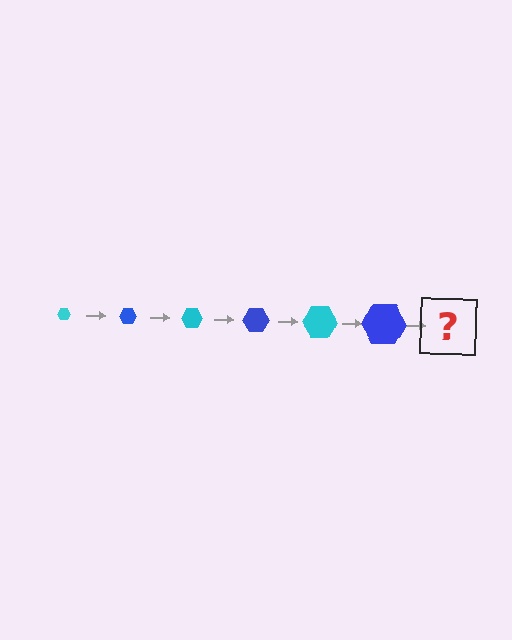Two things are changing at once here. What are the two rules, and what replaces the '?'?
The two rules are that the hexagon grows larger each step and the color cycles through cyan and blue. The '?' should be a cyan hexagon, larger than the previous one.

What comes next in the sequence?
The next element should be a cyan hexagon, larger than the previous one.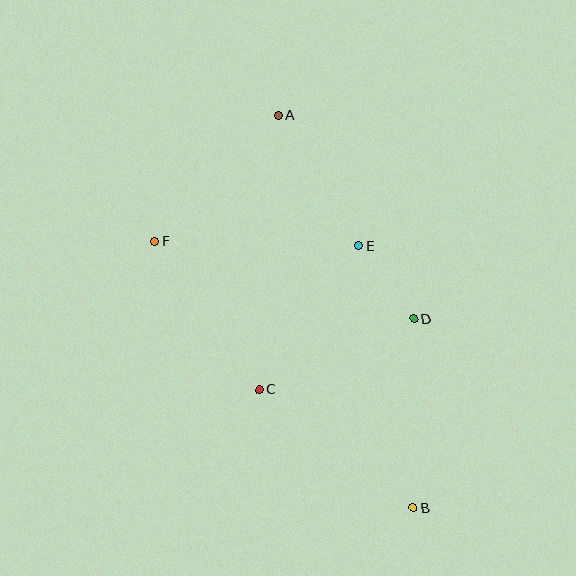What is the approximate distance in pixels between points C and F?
The distance between C and F is approximately 181 pixels.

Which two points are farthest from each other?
Points A and B are farthest from each other.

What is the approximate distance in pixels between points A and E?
The distance between A and E is approximately 153 pixels.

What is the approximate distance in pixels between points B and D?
The distance between B and D is approximately 189 pixels.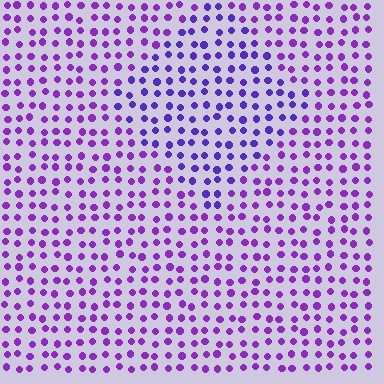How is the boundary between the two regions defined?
The boundary is defined purely by a slight shift in hue (about 23 degrees). Spacing, size, and orientation are identical on both sides.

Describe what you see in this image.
The image is filled with small purple elements in a uniform arrangement. A diamond-shaped region is visible where the elements are tinted to a slightly different hue, forming a subtle color boundary.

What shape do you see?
I see a diamond.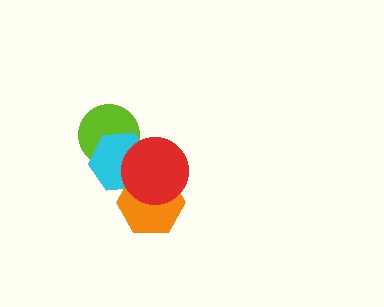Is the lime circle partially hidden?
Yes, it is partially covered by another shape.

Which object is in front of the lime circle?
The cyan hexagon is in front of the lime circle.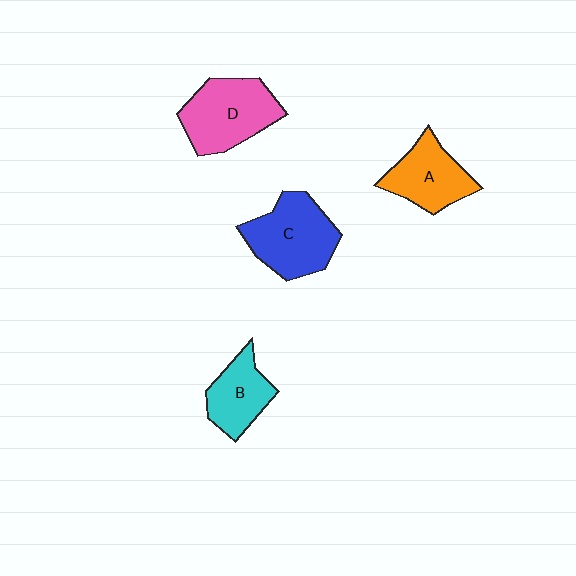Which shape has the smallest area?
Shape B (cyan).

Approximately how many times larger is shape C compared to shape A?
Approximately 1.3 times.